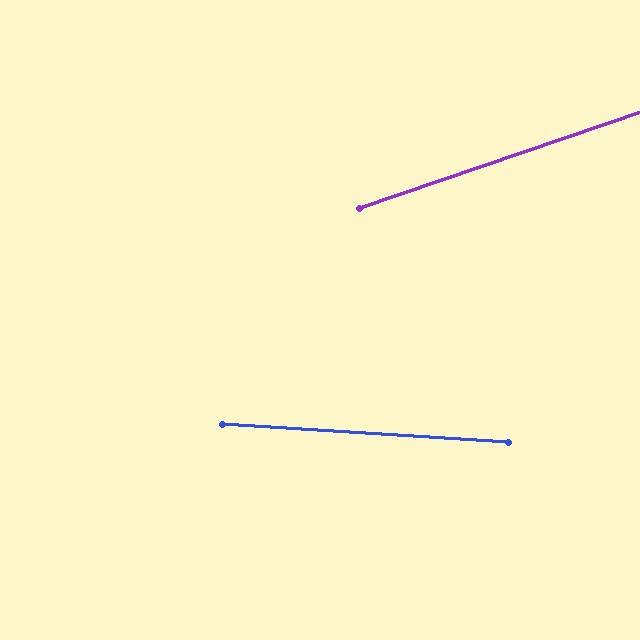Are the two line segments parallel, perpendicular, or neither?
Neither parallel nor perpendicular — they differ by about 23°.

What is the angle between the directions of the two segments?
Approximately 23 degrees.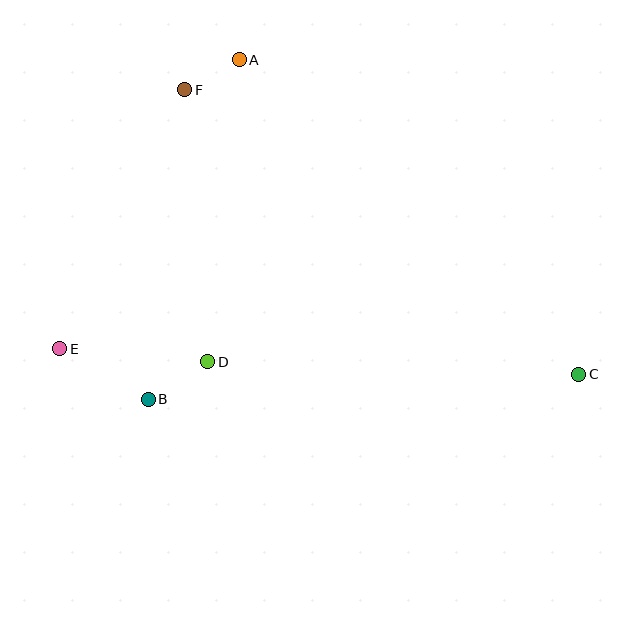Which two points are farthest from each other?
Points C and E are farthest from each other.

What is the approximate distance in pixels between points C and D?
The distance between C and D is approximately 371 pixels.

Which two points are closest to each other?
Points A and F are closest to each other.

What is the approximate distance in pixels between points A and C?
The distance between A and C is approximately 463 pixels.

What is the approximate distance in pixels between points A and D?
The distance between A and D is approximately 304 pixels.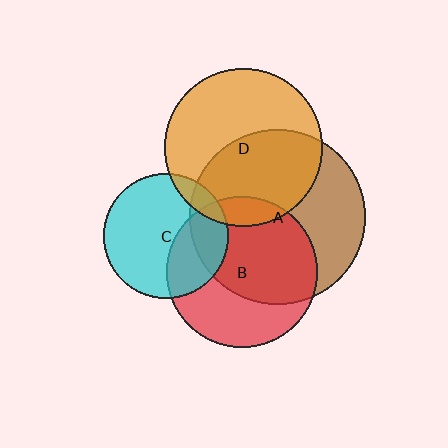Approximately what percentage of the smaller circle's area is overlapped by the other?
Approximately 10%.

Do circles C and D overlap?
Yes.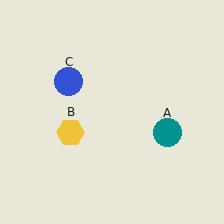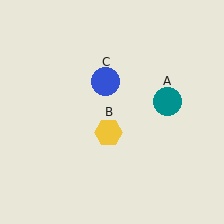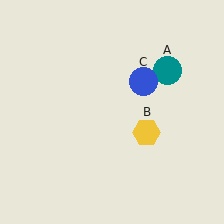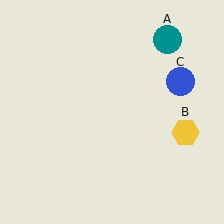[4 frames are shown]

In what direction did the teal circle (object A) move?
The teal circle (object A) moved up.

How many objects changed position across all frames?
3 objects changed position: teal circle (object A), yellow hexagon (object B), blue circle (object C).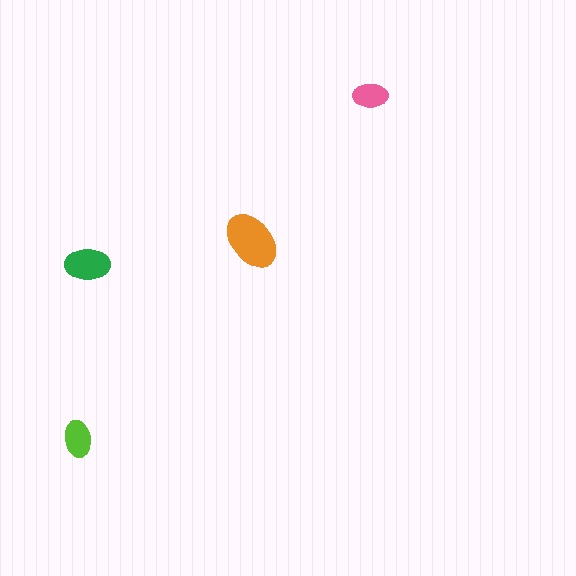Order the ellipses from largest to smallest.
the orange one, the green one, the lime one, the pink one.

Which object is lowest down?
The lime ellipse is bottommost.